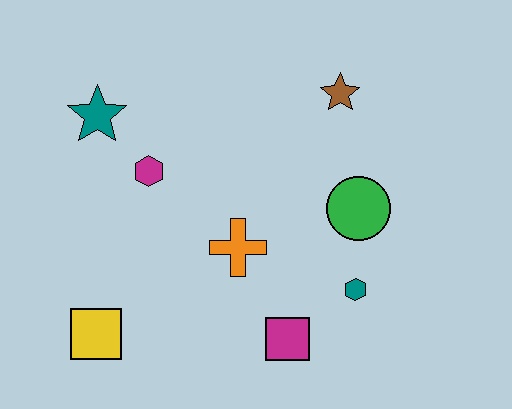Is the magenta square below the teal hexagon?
Yes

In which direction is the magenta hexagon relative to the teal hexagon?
The magenta hexagon is to the left of the teal hexagon.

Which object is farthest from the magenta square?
The teal star is farthest from the magenta square.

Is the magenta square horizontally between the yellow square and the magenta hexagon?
No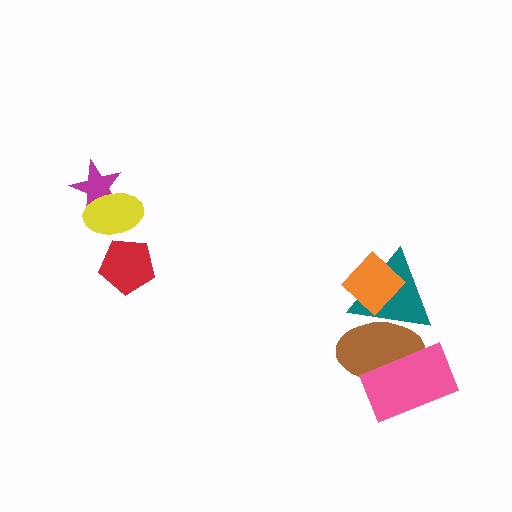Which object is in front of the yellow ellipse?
The red pentagon is in front of the yellow ellipse.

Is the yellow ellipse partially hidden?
Yes, it is partially covered by another shape.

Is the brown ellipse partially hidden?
Yes, it is partially covered by another shape.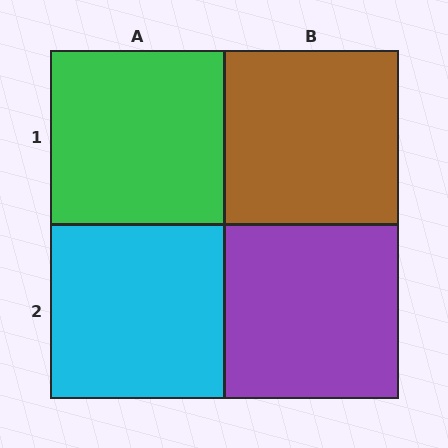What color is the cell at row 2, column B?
Purple.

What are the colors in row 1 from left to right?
Green, brown.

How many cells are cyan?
1 cell is cyan.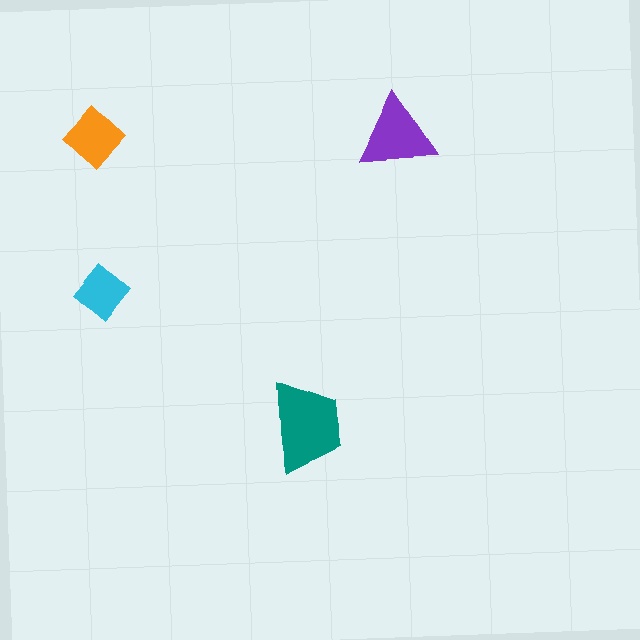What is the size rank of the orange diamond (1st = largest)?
3rd.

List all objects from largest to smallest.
The teal trapezoid, the purple triangle, the orange diamond, the cyan diamond.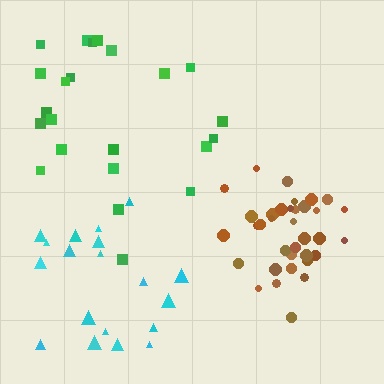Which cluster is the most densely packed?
Brown.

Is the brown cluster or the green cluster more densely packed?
Brown.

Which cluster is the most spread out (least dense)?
Green.